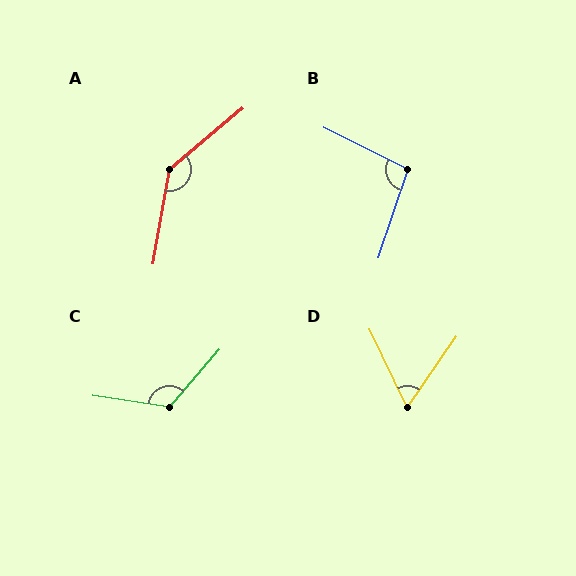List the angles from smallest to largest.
D (60°), B (98°), C (123°), A (140°).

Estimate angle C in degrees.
Approximately 123 degrees.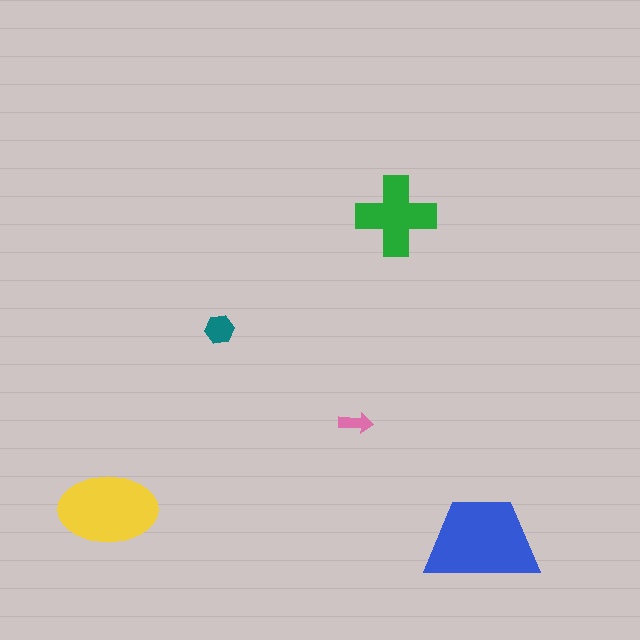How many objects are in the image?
There are 5 objects in the image.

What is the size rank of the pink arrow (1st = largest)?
5th.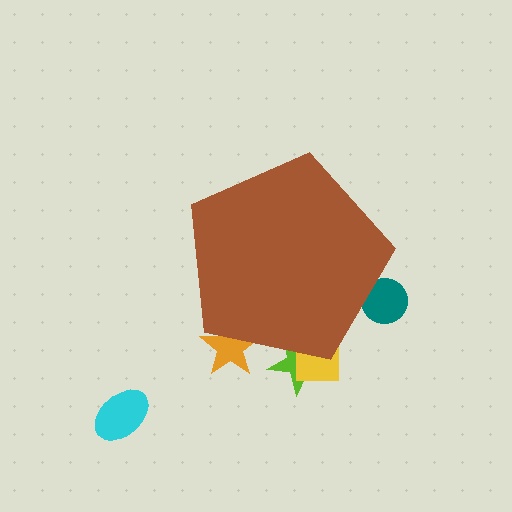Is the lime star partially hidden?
Yes, the lime star is partially hidden behind the brown pentagon.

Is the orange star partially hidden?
Yes, the orange star is partially hidden behind the brown pentagon.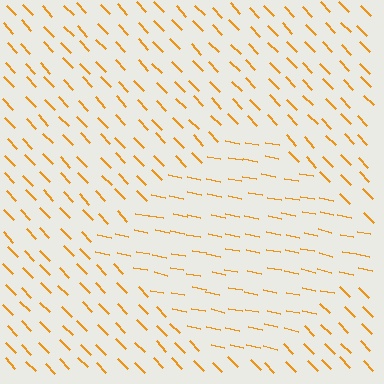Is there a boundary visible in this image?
Yes, there is a texture boundary formed by a change in line orientation.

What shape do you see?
I see a diamond.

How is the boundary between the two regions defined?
The boundary is defined purely by a change in line orientation (approximately 35 degrees difference). All lines are the same color and thickness.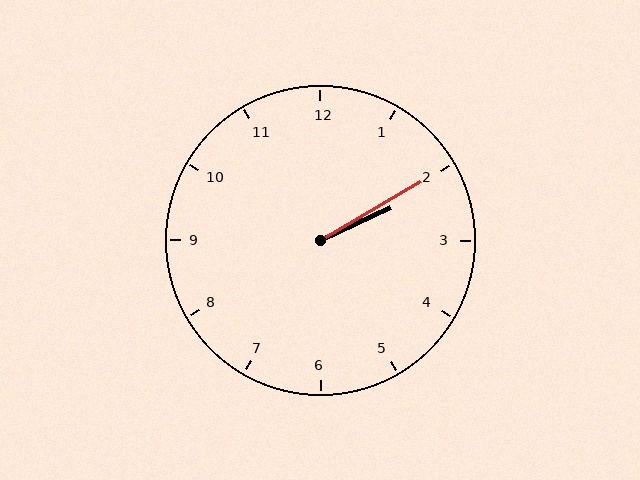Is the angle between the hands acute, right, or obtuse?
It is acute.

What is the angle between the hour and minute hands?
Approximately 5 degrees.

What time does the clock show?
2:10.